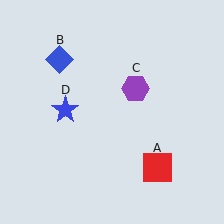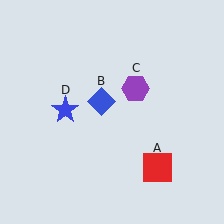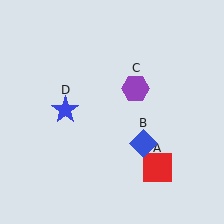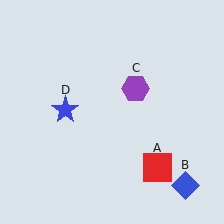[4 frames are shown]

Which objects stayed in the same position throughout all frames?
Red square (object A) and purple hexagon (object C) and blue star (object D) remained stationary.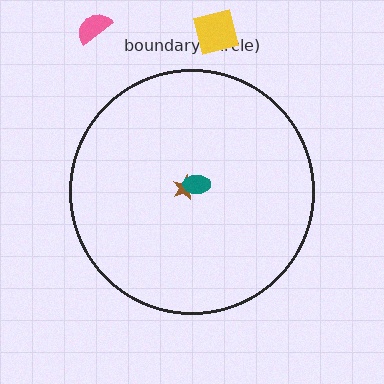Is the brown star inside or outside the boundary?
Inside.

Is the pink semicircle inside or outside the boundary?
Outside.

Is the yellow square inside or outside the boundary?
Outside.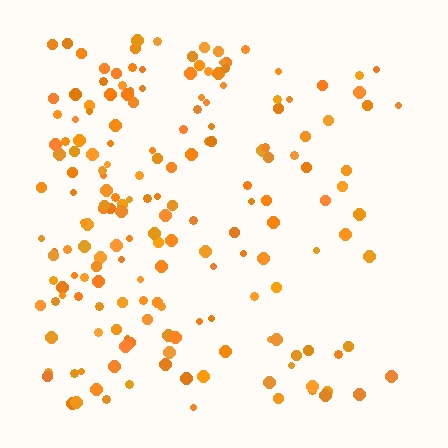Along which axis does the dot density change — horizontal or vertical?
Horizontal.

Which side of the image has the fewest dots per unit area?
The right.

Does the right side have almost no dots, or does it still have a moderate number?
Still a moderate number, just noticeably fewer than the left.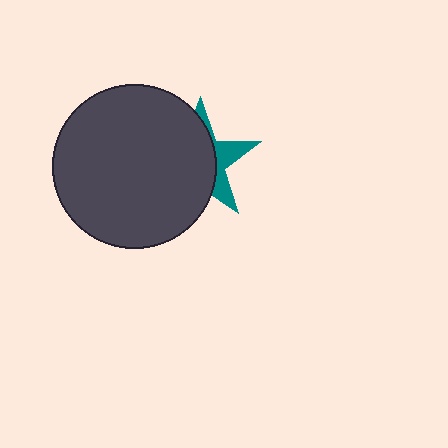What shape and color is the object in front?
The object in front is a dark gray circle.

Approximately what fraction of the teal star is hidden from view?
Roughly 69% of the teal star is hidden behind the dark gray circle.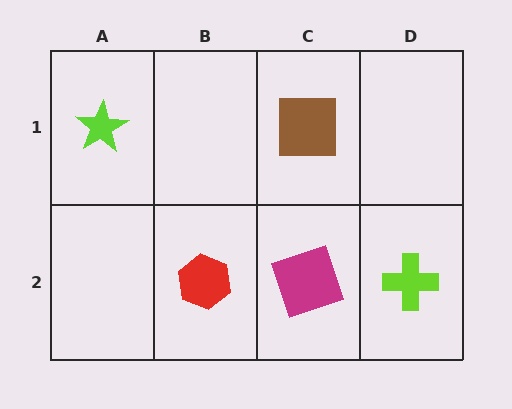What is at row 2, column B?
A red hexagon.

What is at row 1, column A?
A lime star.